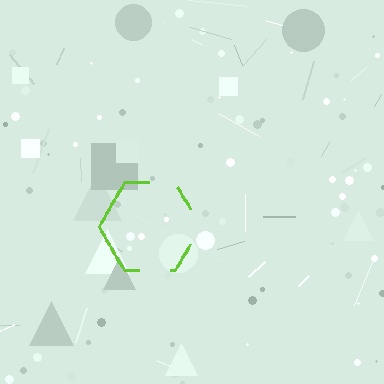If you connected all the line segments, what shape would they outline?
They would outline a hexagon.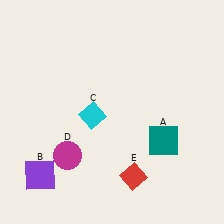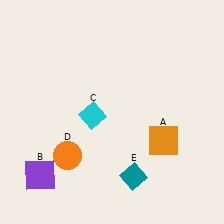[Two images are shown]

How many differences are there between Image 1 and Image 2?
There are 3 differences between the two images.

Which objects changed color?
A changed from teal to orange. D changed from magenta to orange. E changed from red to teal.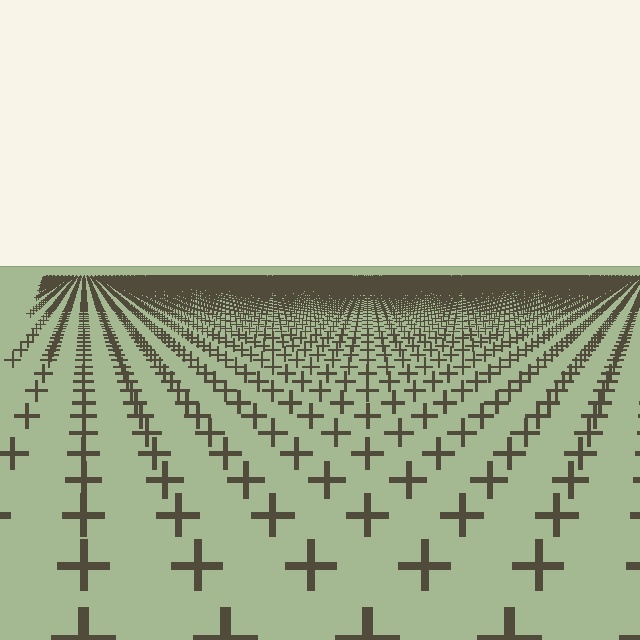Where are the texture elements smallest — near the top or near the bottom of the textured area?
Near the top.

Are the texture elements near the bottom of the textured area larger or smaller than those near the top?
Larger. Near the bottom, elements are closer to the viewer and appear at a bigger on-screen size.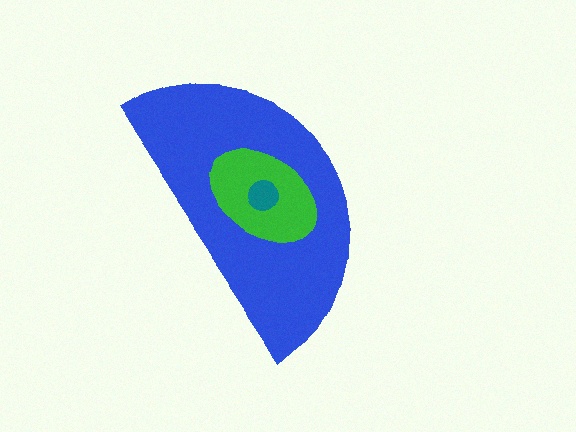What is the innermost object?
The teal circle.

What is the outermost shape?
The blue semicircle.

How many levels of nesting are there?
3.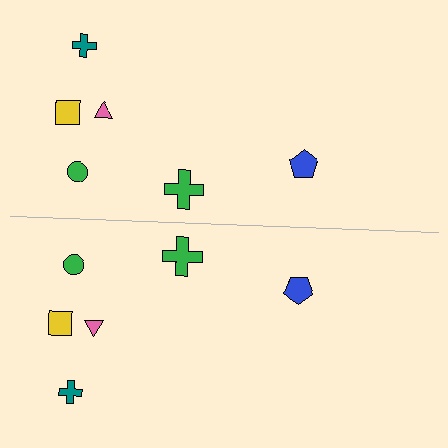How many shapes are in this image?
There are 12 shapes in this image.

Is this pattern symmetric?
Yes, this pattern has bilateral (reflection) symmetry.